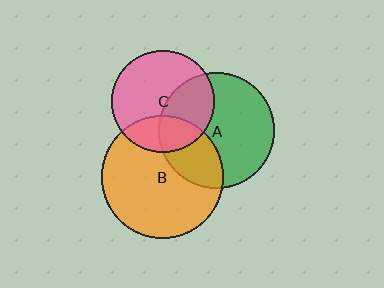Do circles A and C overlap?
Yes.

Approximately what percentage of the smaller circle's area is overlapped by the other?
Approximately 35%.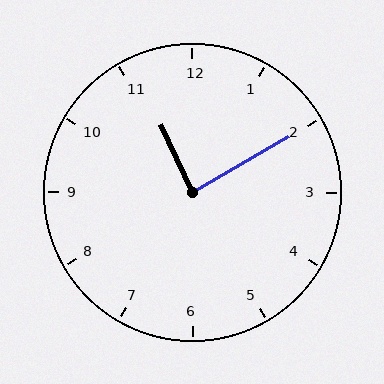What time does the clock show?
11:10.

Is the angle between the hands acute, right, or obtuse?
It is right.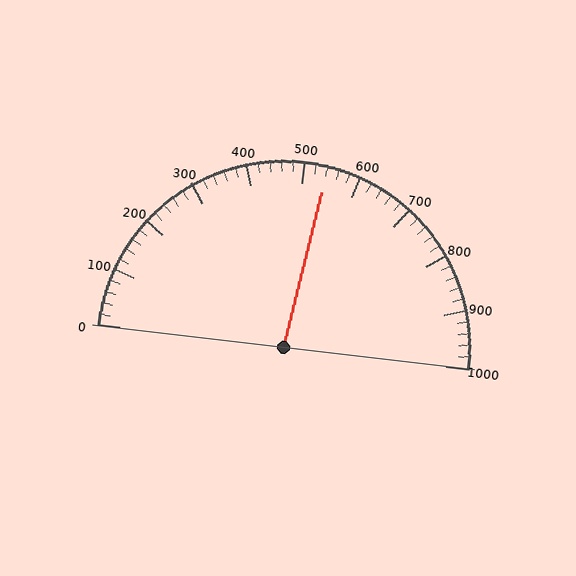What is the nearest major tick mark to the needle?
The nearest major tick mark is 500.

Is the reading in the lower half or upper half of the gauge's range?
The reading is in the upper half of the range (0 to 1000).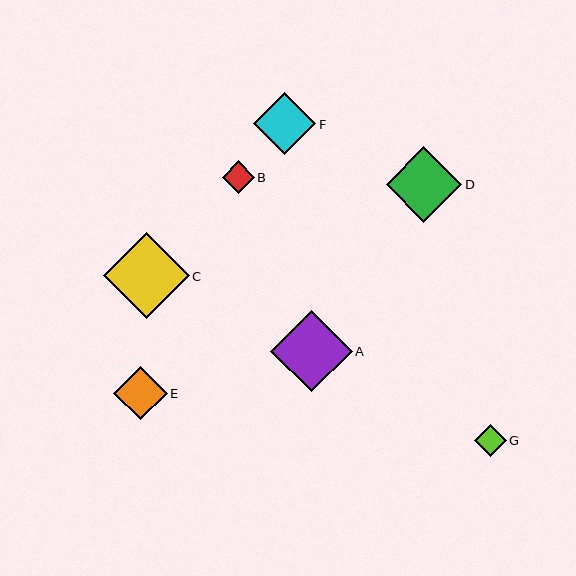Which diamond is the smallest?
Diamond G is the smallest with a size of approximately 32 pixels.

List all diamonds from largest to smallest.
From largest to smallest: C, A, D, F, E, B, G.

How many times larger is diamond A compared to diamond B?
Diamond A is approximately 2.5 times the size of diamond B.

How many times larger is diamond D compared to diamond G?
Diamond D is approximately 2.4 times the size of diamond G.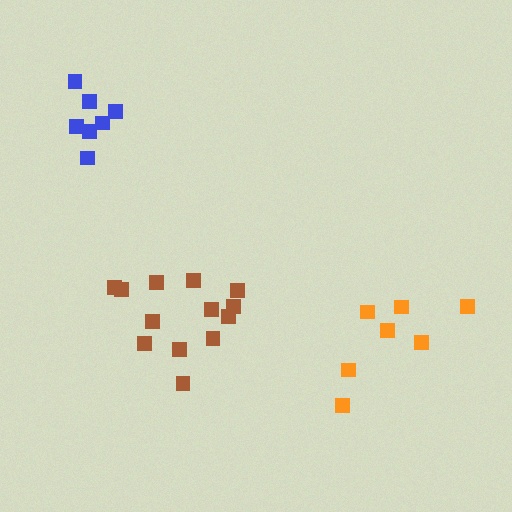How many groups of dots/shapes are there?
There are 3 groups.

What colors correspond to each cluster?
The clusters are colored: blue, brown, orange.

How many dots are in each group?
Group 1: 7 dots, Group 2: 13 dots, Group 3: 7 dots (27 total).